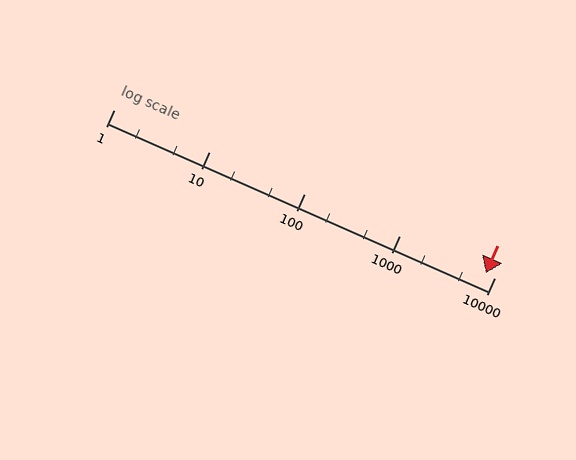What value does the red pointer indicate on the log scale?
The pointer indicates approximately 8100.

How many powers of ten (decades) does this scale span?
The scale spans 4 decades, from 1 to 10000.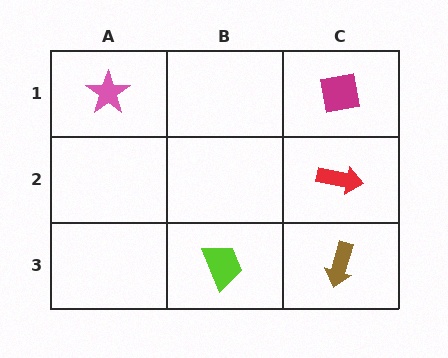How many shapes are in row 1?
2 shapes.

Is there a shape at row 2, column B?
No, that cell is empty.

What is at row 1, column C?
A magenta square.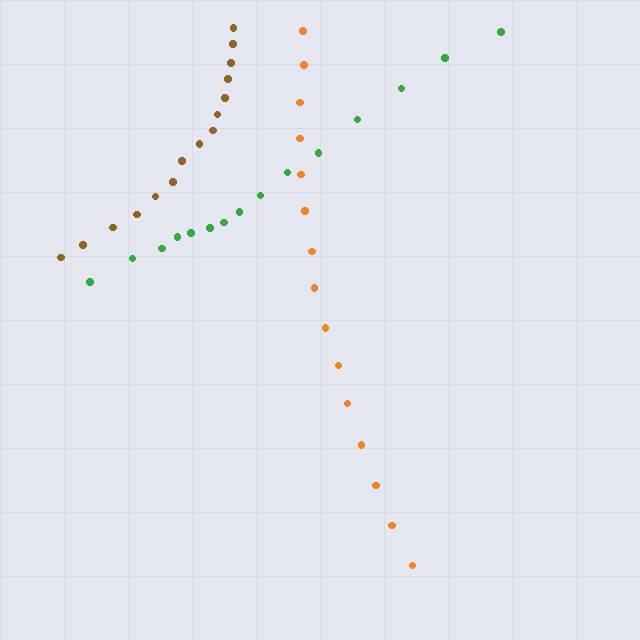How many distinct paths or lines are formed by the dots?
There are 3 distinct paths.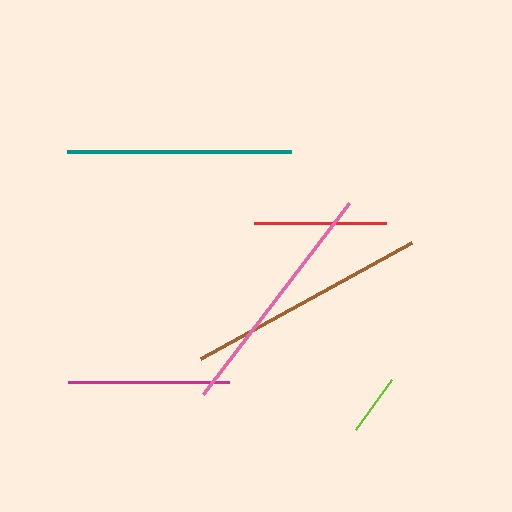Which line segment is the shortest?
The lime line is the shortest at approximately 62 pixels.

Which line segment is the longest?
The pink line is the longest at approximately 241 pixels.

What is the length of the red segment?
The red segment is approximately 133 pixels long.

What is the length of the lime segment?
The lime segment is approximately 62 pixels long.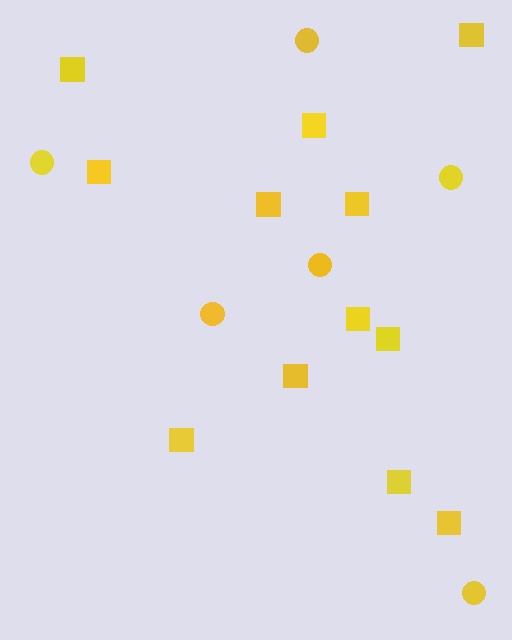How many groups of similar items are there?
There are 2 groups: one group of squares (12) and one group of circles (6).